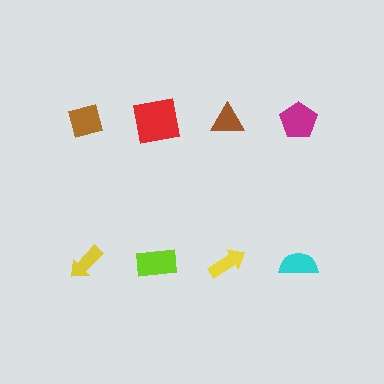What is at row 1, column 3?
A brown triangle.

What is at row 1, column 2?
A red square.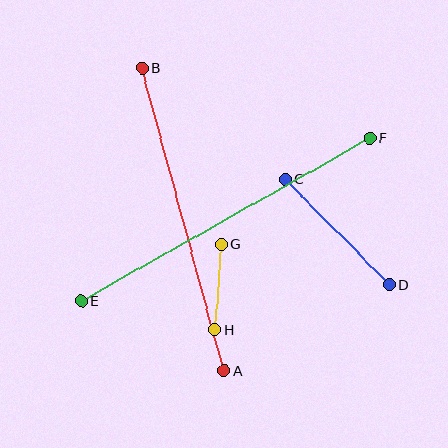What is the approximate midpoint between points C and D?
The midpoint is at approximately (337, 232) pixels.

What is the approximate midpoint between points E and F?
The midpoint is at approximately (226, 219) pixels.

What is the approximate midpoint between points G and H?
The midpoint is at approximately (218, 287) pixels.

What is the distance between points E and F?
The distance is approximately 332 pixels.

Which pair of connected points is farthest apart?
Points E and F are farthest apart.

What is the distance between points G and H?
The distance is approximately 85 pixels.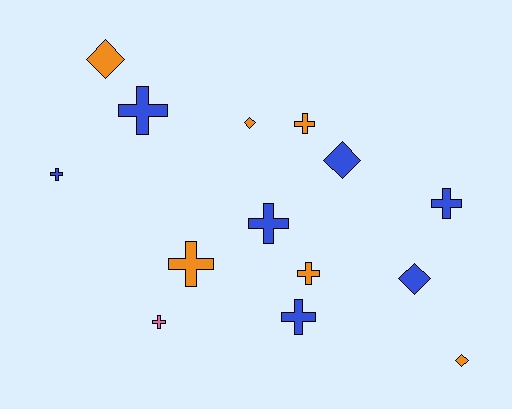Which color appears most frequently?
Blue, with 7 objects.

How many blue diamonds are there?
There are 2 blue diamonds.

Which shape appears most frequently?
Cross, with 9 objects.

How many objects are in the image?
There are 14 objects.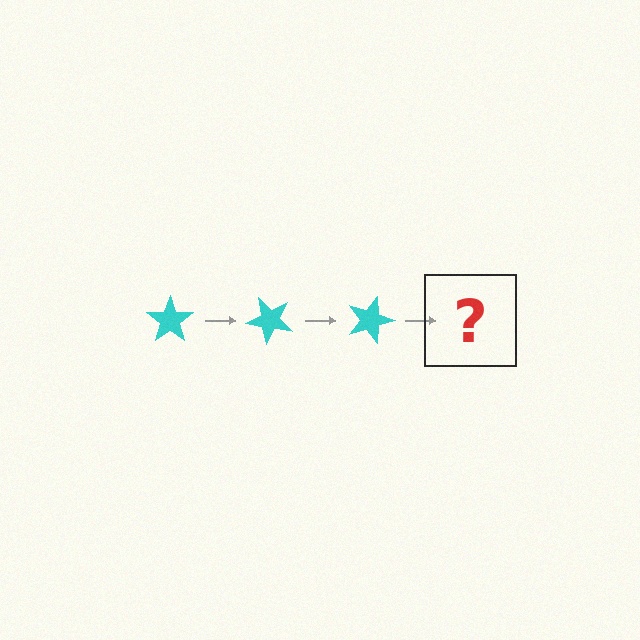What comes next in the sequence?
The next element should be a cyan star rotated 135 degrees.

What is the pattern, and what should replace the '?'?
The pattern is that the star rotates 45 degrees each step. The '?' should be a cyan star rotated 135 degrees.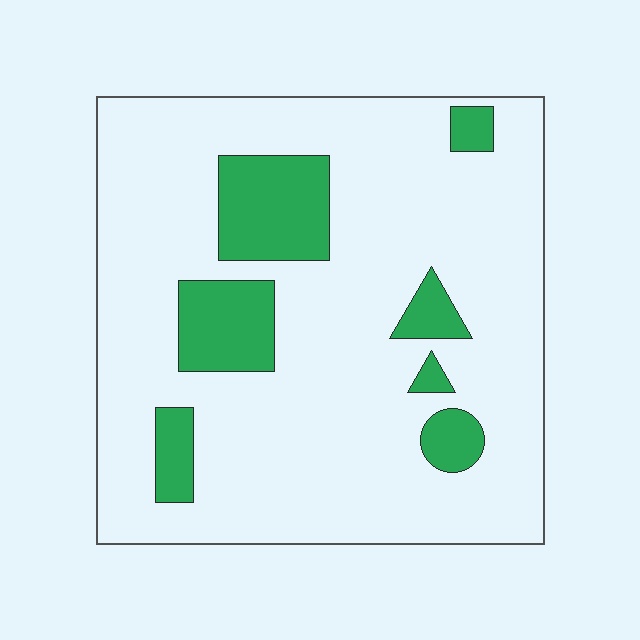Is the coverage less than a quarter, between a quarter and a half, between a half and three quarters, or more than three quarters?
Less than a quarter.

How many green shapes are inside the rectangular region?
7.